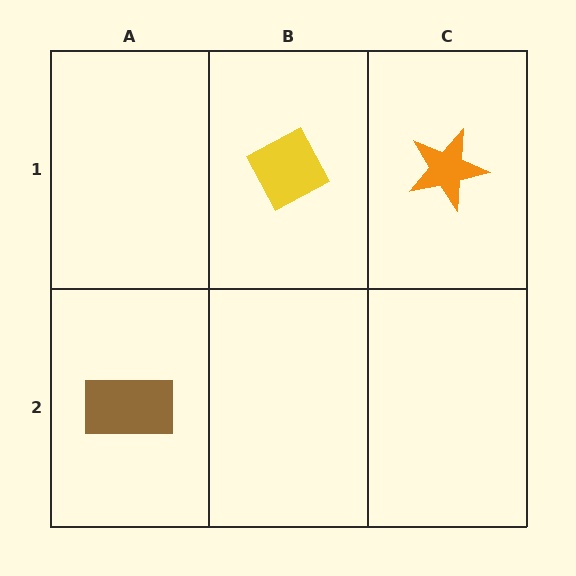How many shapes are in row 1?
2 shapes.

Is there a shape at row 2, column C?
No, that cell is empty.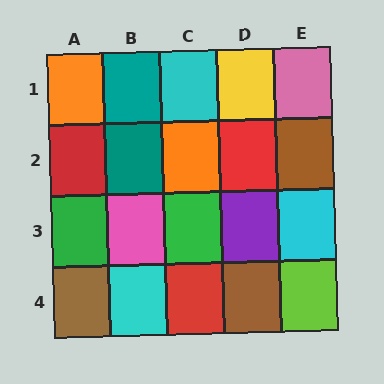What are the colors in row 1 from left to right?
Orange, teal, cyan, yellow, pink.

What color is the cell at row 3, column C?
Green.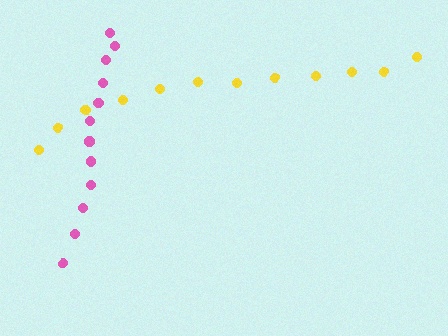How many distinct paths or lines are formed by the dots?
There are 2 distinct paths.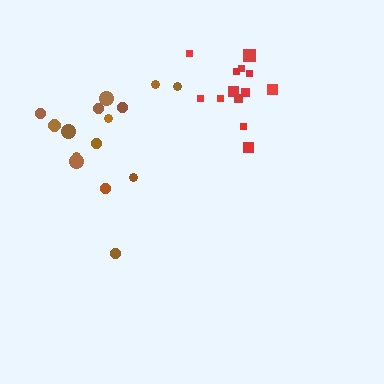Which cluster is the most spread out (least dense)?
Brown.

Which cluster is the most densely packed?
Red.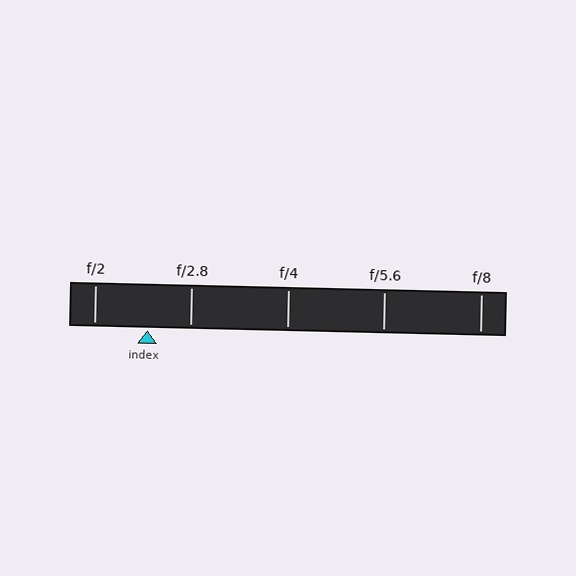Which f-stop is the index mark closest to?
The index mark is closest to f/2.8.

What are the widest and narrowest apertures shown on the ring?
The widest aperture shown is f/2 and the narrowest is f/8.